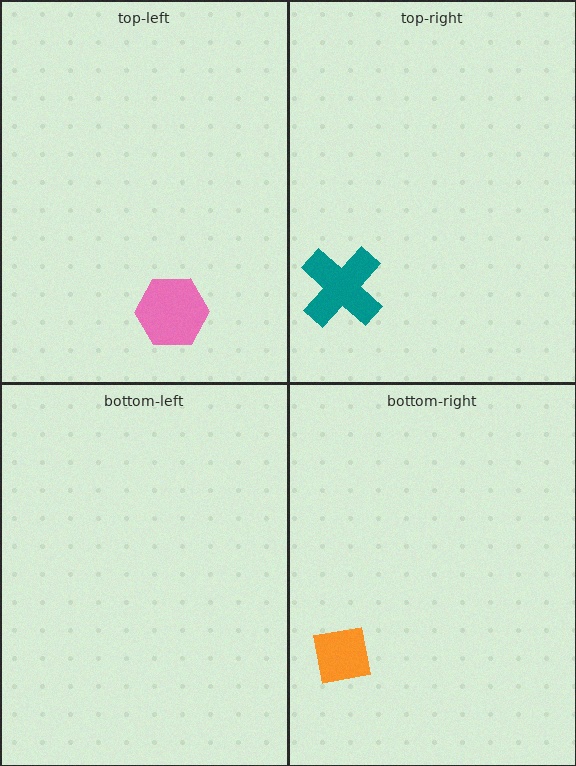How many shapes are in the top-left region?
1.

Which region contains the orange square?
The bottom-right region.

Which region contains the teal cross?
The top-right region.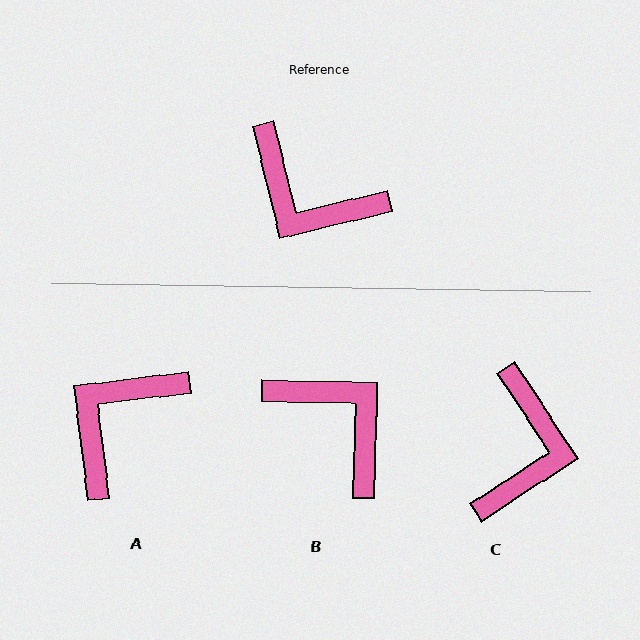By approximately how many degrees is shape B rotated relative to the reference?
Approximately 165 degrees counter-clockwise.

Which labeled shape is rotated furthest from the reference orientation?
B, about 165 degrees away.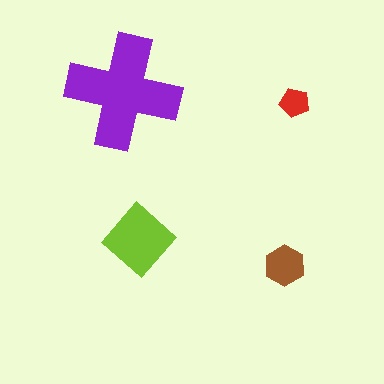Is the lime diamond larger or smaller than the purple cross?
Smaller.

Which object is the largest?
The purple cross.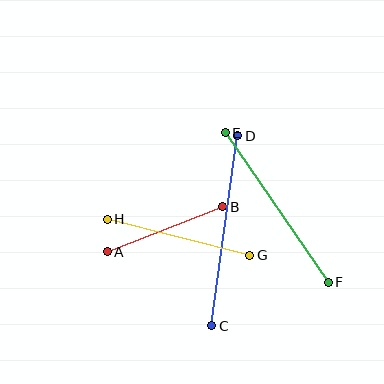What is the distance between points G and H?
The distance is approximately 147 pixels.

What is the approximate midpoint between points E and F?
The midpoint is at approximately (277, 208) pixels.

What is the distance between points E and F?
The distance is approximately 182 pixels.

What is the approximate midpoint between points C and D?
The midpoint is at approximately (225, 231) pixels.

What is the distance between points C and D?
The distance is approximately 192 pixels.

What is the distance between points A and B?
The distance is approximately 123 pixels.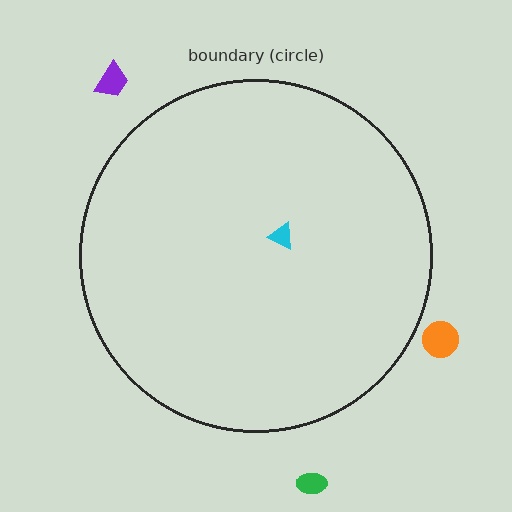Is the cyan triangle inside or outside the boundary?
Inside.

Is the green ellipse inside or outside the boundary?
Outside.